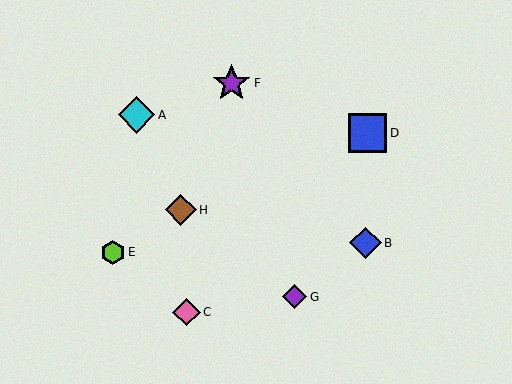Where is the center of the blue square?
The center of the blue square is at (368, 133).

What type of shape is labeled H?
Shape H is a brown diamond.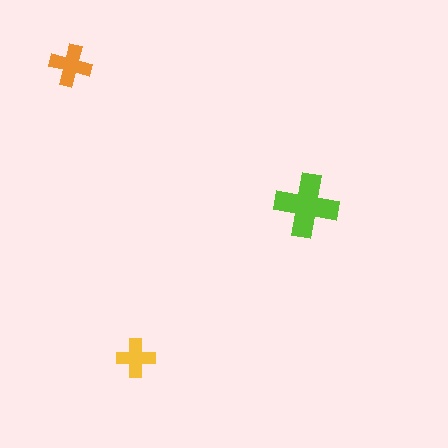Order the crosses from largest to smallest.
the lime one, the orange one, the yellow one.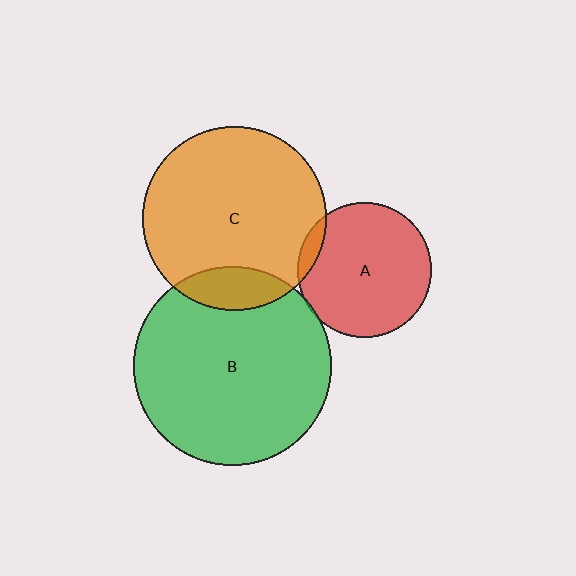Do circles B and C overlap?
Yes.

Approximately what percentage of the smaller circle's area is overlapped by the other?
Approximately 15%.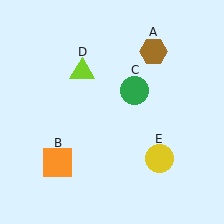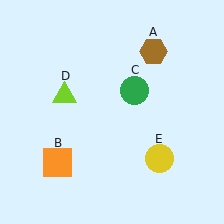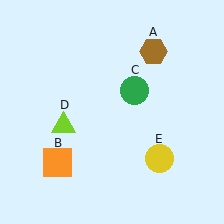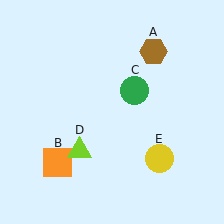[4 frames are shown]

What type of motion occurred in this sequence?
The lime triangle (object D) rotated counterclockwise around the center of the scene.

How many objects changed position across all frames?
1 object changed position: lime triangle (object D).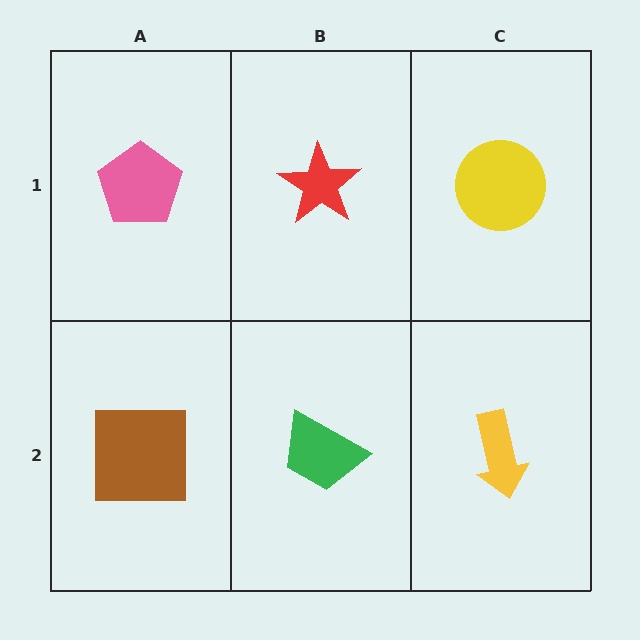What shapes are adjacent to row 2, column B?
A red star (row 1, column B), a brown square (row 2, column A), a yellow arrow (row 2, column C).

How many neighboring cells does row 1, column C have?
2.